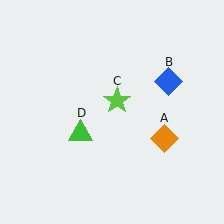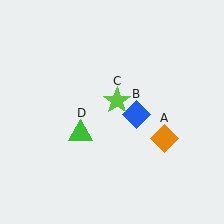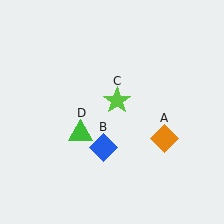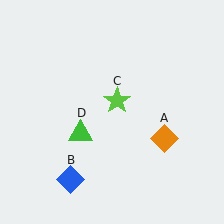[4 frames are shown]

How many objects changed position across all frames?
1 object changed position: blue diamond (object B).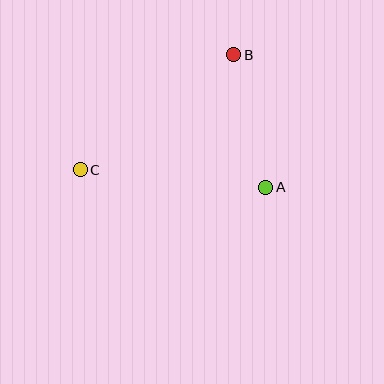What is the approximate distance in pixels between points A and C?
The distance between A and C is approximately 186 pixels.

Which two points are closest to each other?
Points A and B are closest to each other.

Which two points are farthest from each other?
Points B and C are farthest from each other.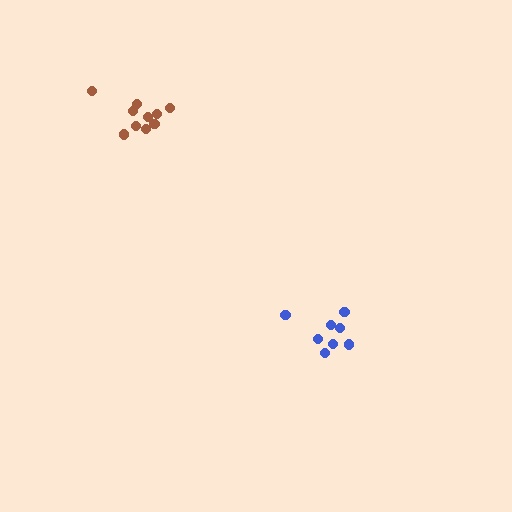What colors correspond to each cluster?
The clusters are colored: brown, blue.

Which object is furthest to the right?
The blue cluster is rightmost.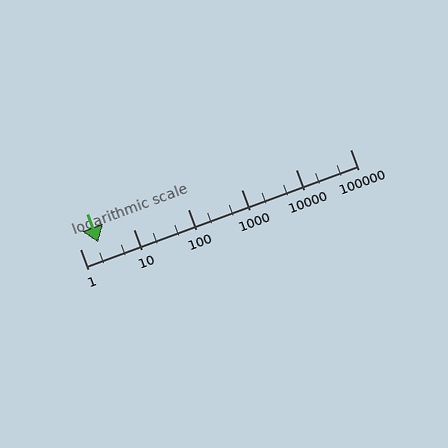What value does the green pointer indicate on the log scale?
The pointer indicates approximately 2.2.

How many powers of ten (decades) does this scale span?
The scale spans 5 decades, from 1 to 100000.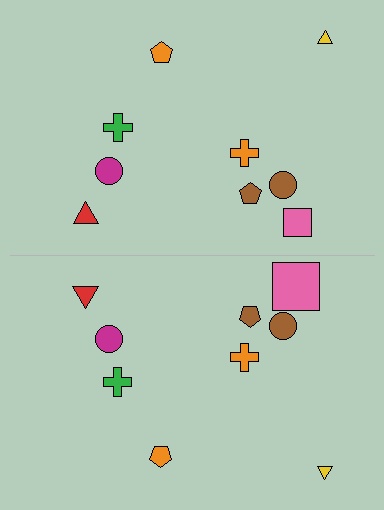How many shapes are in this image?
There are 18 shapes in this image.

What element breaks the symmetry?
The pink square on the bottom side has a different size than its mirror counterpart.